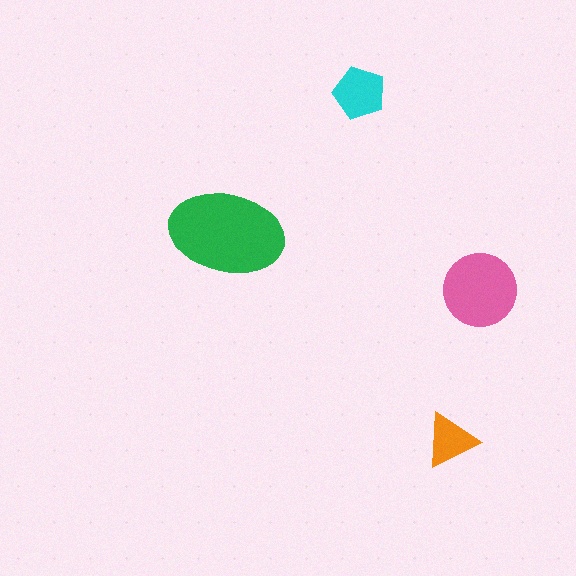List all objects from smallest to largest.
The orange triangle, the cyan pentagon, the pink circle, the green ellipse.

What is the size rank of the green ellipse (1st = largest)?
1st.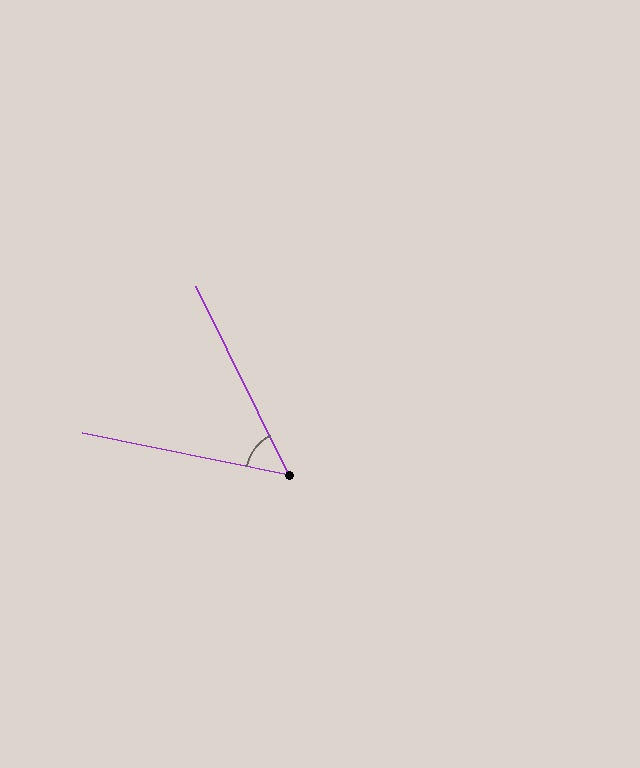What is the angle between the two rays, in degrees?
Approximately 52 degrees.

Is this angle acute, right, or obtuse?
It is acute.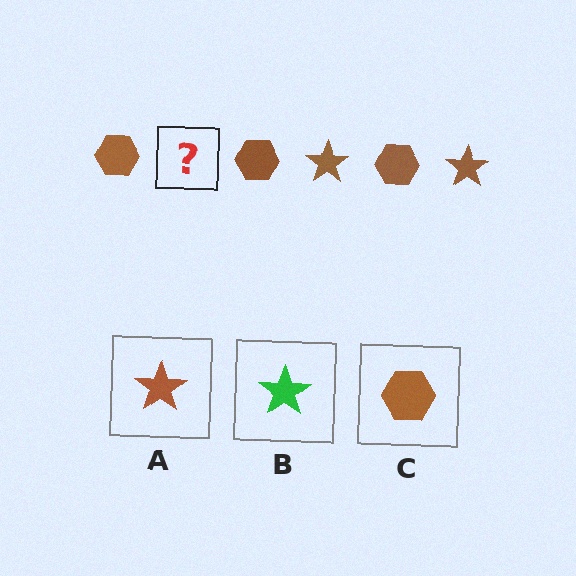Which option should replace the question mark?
Option A.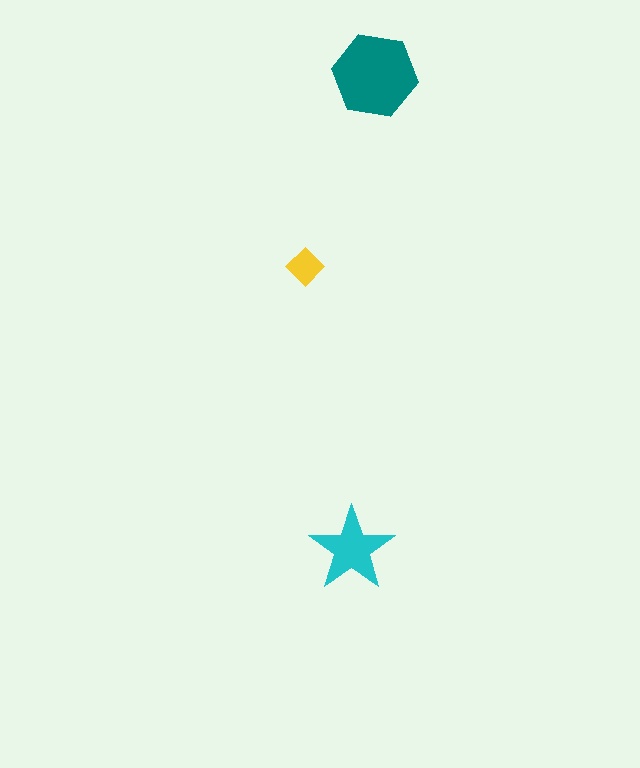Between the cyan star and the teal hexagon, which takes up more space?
The teal hexagon.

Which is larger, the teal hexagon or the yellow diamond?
The teal hexagon.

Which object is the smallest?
The yellow diamond.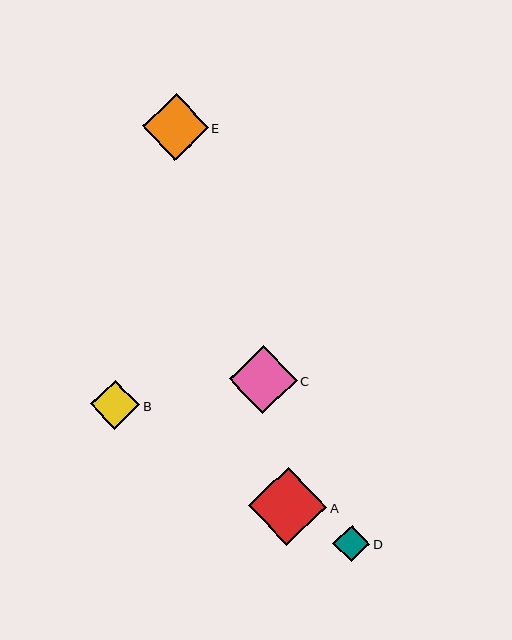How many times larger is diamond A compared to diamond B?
Diamond A is approximately 1.6 times the size of diamond B.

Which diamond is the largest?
Diamond A is the largest with a size of approximately 78 pixels.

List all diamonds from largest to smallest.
From largest to smallest: A, C, E, B, D.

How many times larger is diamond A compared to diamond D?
Diamond A is approximately 2.1 times the size of diamond D.